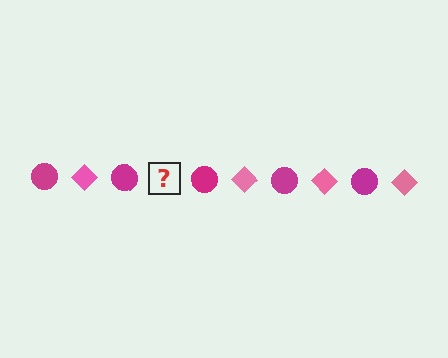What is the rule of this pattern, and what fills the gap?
The rule is that the pattern alternates between magenta circle and pink diamond. The gap should be filled with a pink diamond.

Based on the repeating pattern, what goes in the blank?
The blank should be a pink diamond.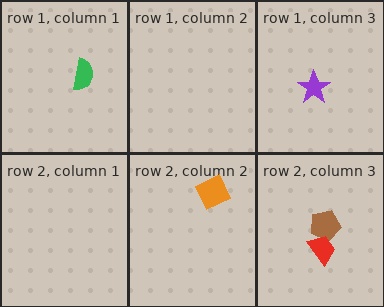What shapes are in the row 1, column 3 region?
The purple star.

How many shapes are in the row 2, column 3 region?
2.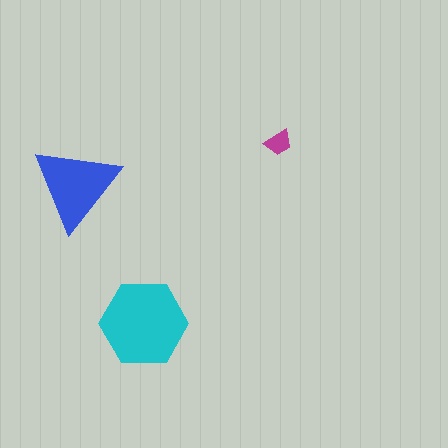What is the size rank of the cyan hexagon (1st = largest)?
1st.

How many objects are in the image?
There are 3 objects in the image.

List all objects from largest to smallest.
The cyan hexagon, the blue triangle, the magenta trapezoid.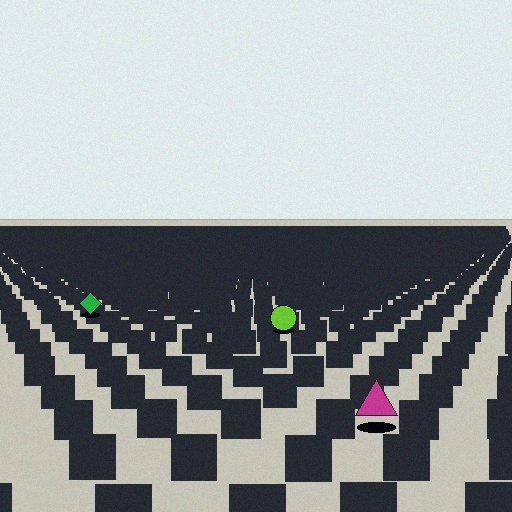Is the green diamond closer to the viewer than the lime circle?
No. The lime circle is closer — you can tell from the texture gradient: the ground texture is coarser near it.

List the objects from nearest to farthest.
From nearest to farthest: the magenta triangle, the lime circle, the green diamond.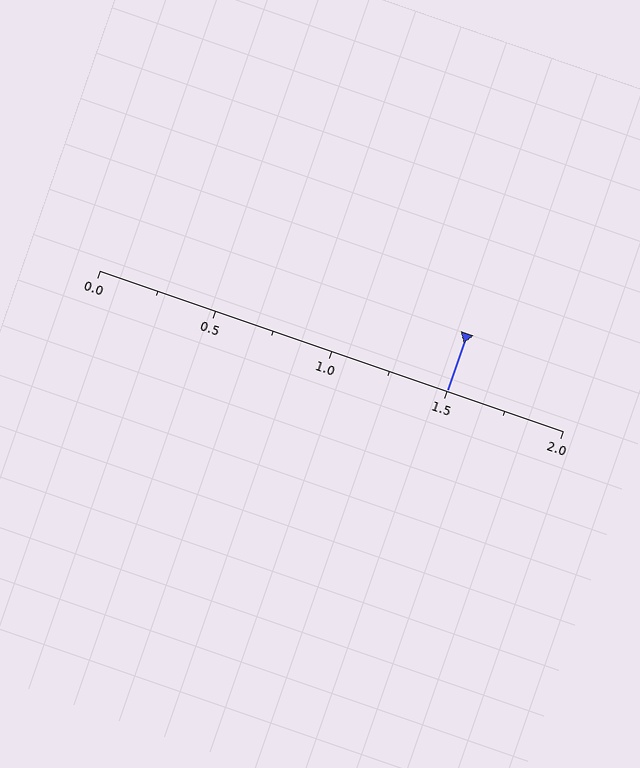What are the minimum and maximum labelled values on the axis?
The axis runs from 0.0 to 2.0.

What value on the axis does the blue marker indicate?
The marker indicates approximately 1.5.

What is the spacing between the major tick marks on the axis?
The major ticks are spaced 0.5 apart.